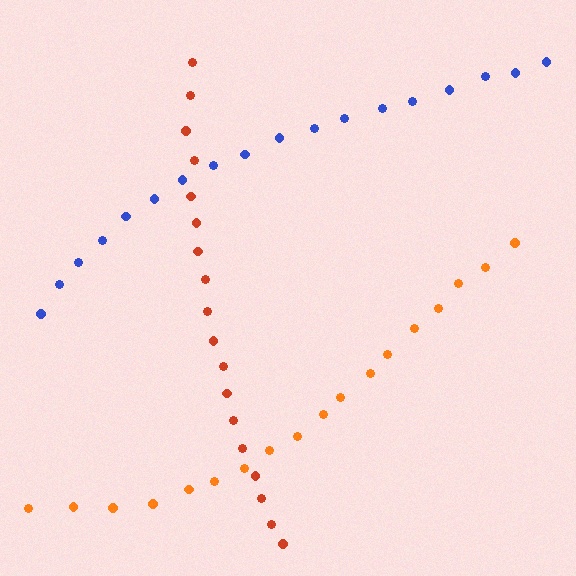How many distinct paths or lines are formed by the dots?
There are 3 distinct paths.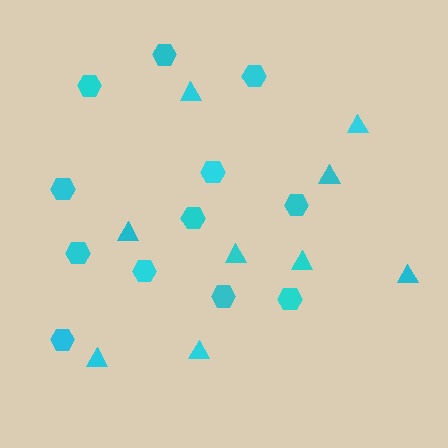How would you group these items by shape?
There are 2 groups: one group of triangles (9) and one group of hexagons (12).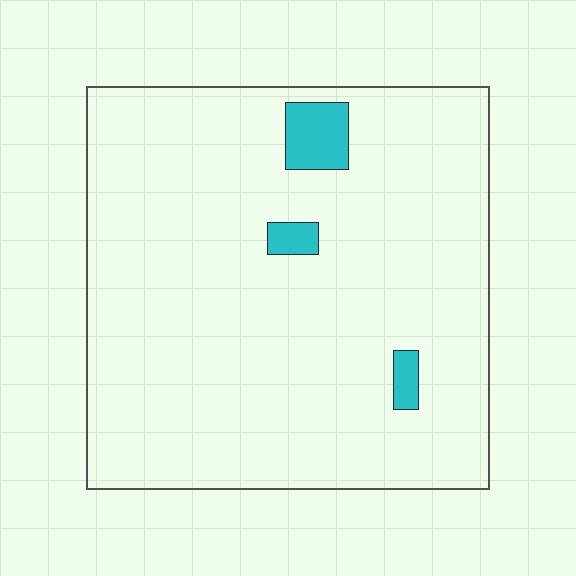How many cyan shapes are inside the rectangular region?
3.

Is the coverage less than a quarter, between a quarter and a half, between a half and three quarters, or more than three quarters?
Less than a quarter.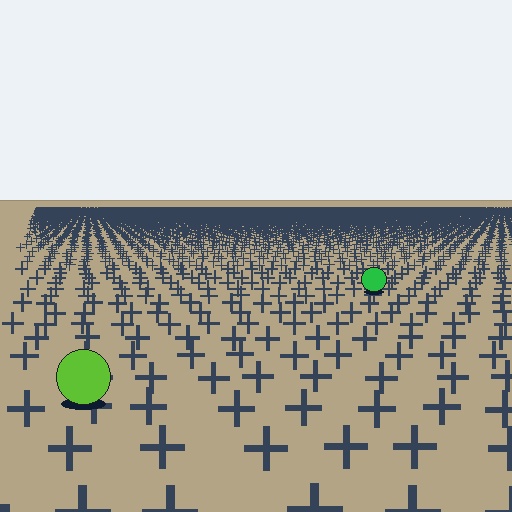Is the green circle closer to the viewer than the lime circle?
No. The lime circle is closer — you can tell from the texture gradient: the ground texture is coarser near it.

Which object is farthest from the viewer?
The green circle is farthest from the viewer. It appears smaller and the ground texture around it is denser.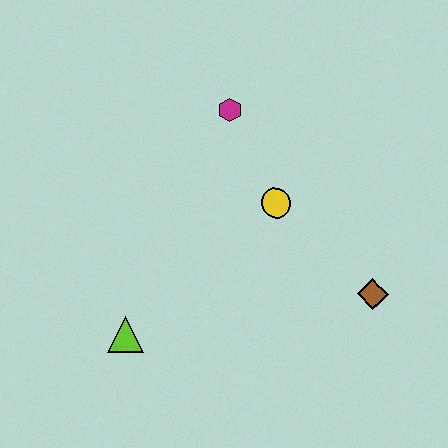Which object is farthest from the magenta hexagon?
The lime triangle is farthest from the magenta hexagon.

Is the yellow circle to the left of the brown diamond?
Yes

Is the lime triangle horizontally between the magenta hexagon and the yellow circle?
No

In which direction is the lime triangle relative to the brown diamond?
The lime triangle is to the left of the brown diamond.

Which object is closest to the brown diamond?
The yellow circle is closest to the brown diamond.